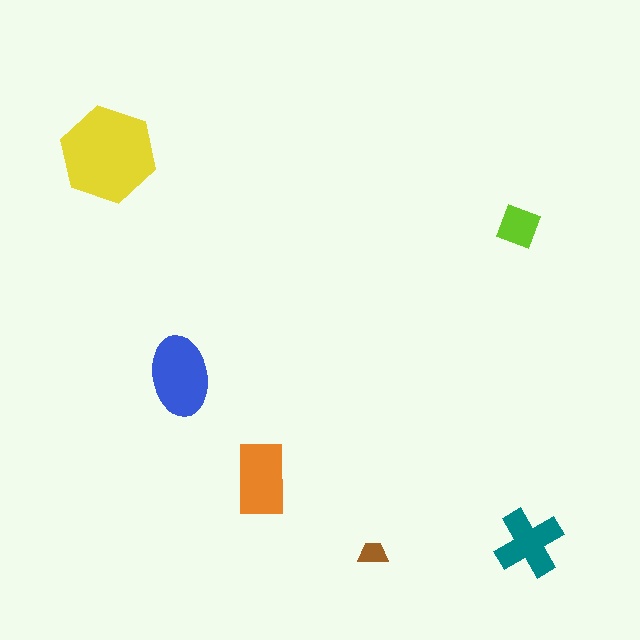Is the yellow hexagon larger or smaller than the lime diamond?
Larger.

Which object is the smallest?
The brown trapezoid.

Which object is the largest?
The yellow hexagon.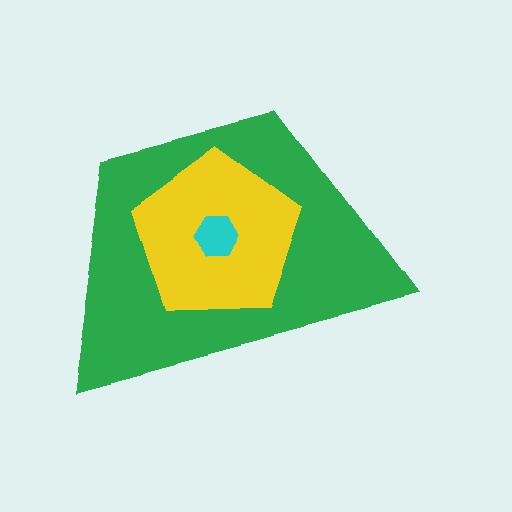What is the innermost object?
The cyan hexagon.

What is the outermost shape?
The green trapezoid.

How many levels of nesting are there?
3.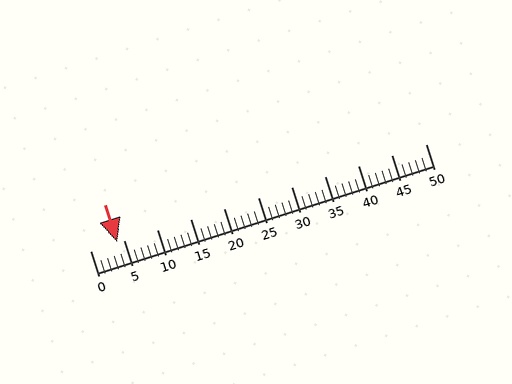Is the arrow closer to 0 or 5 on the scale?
The arrow is closer to 5.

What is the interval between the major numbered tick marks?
The major tick marks are spaced 5 units apart.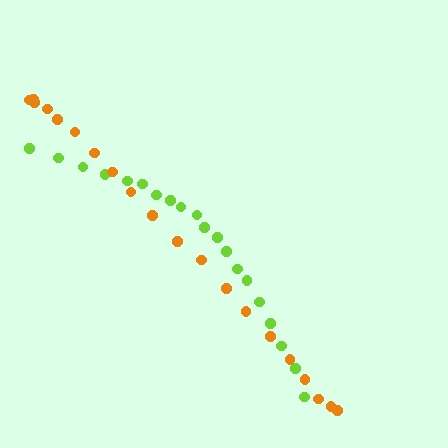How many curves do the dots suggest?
There are 2 distinct paths.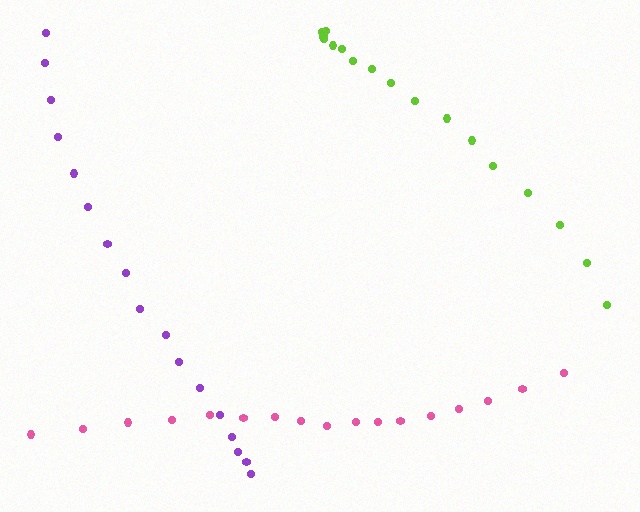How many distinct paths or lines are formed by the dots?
There are 3 distinct paths.